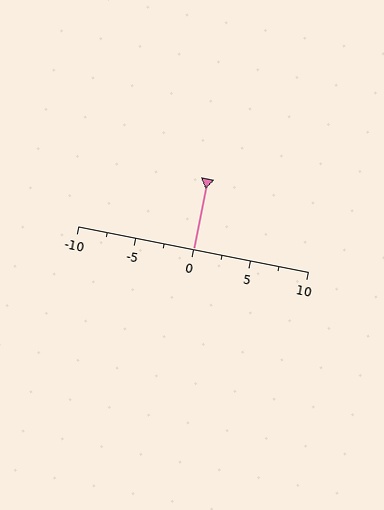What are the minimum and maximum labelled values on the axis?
The axis runs from -10 to 10.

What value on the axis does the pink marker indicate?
The marker indicates approximately 0.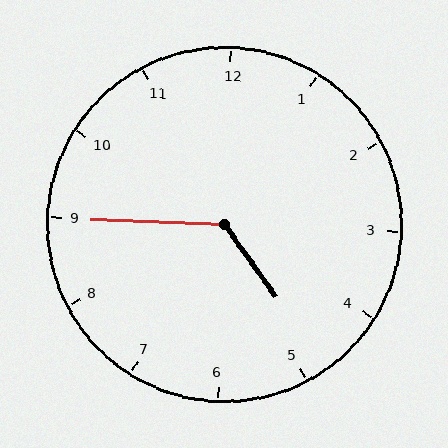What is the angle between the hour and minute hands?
Approximately 128 degrees.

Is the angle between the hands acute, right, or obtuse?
It is obtuse.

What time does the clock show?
4:45.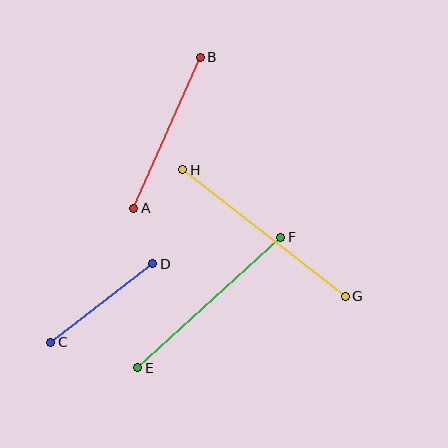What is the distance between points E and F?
The distance is approximately 193 pixels.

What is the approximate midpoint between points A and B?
The midpoint is at approximately (167, 133) pixels.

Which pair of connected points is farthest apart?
Points G and H are farthest apart.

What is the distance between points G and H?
The distance is approximately 206 pixels.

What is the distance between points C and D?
The distance is approximately 129 pixels.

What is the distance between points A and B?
The distance is approximately 165 pixels.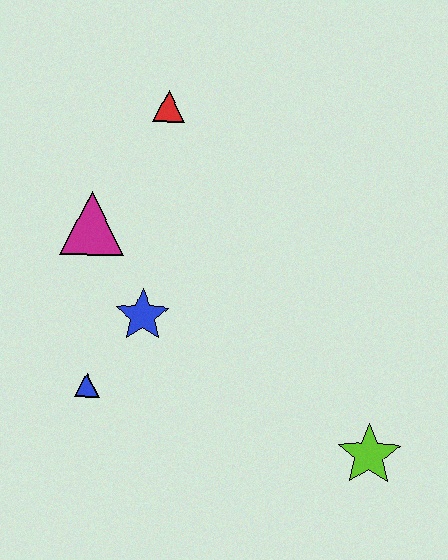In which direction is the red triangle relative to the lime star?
The red triangle is above the lime star.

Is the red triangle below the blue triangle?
No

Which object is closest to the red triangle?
The magenta triangle is closest to the red triangle.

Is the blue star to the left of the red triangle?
Yes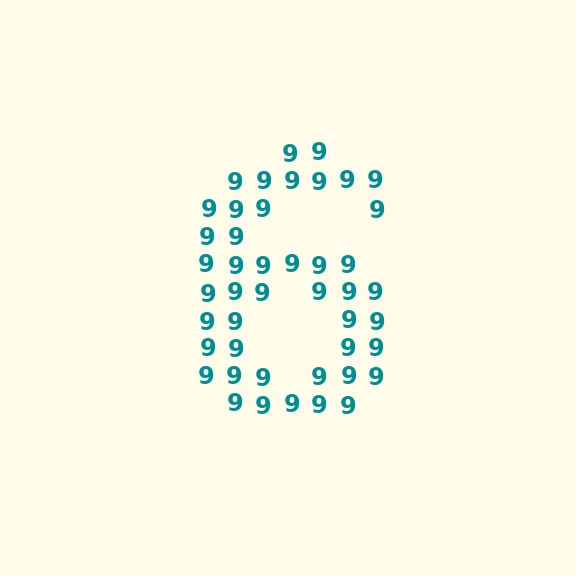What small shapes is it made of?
It is made of small digit 9's.